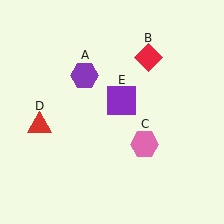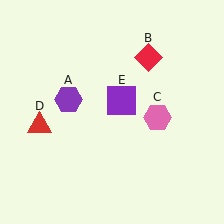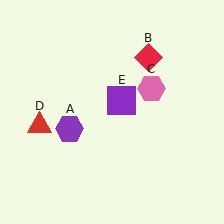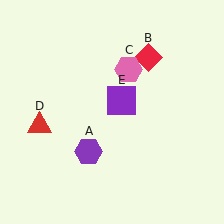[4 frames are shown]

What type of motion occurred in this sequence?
The purple hexagon (object A), pink hexagon (object C) rotated counterclockwise around the center of the scene.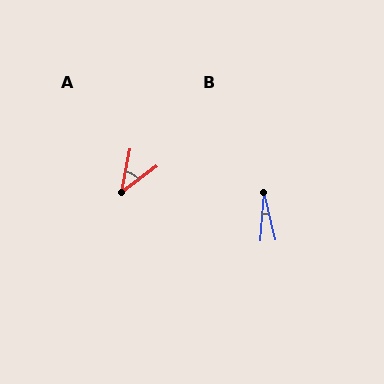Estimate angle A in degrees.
Approximately 42 degrees.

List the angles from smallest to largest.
B (18°), A (42°).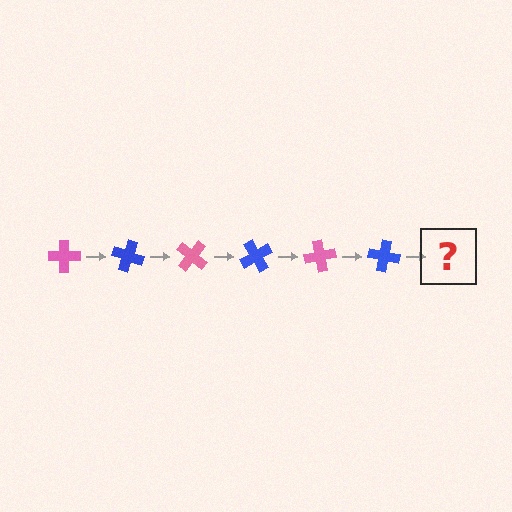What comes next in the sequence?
The next element should be a pink cross, rotated 120 degrees from the start.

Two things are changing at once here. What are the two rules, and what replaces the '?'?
The two rules are that it rotates 20 degrees each step and the color cycles through pink and blue. The '?' should be a pink cross, rotated 120 degrees from the start.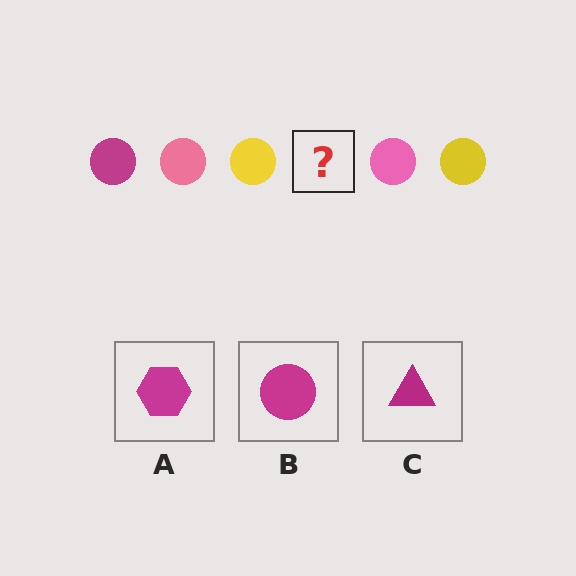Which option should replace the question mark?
Option B.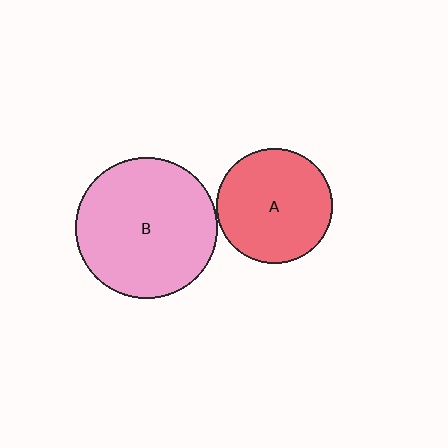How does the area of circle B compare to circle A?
Approximately 1.5 times.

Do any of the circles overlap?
No, none of the circles overlap.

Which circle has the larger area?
Circle B (pink).